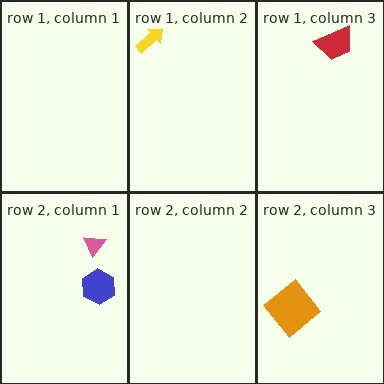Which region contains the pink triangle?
The row 2, column 1 region.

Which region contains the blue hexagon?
The row 2, column 1 region.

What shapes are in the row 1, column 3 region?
The red trapezoid.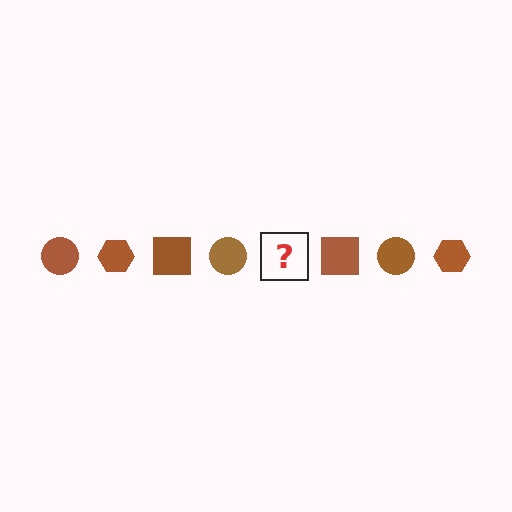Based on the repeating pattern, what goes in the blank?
The blank should be a brown hexagon.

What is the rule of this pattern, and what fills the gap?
The rule is that the pattern cycles through circle, hexagon, square shapes in brown. The gap should be filled with a brown hexagon.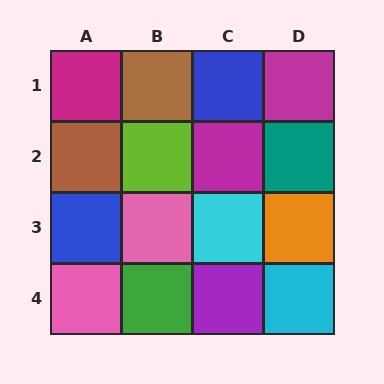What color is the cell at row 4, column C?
Purple.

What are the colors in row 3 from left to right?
Blue, pink, cyan, orange.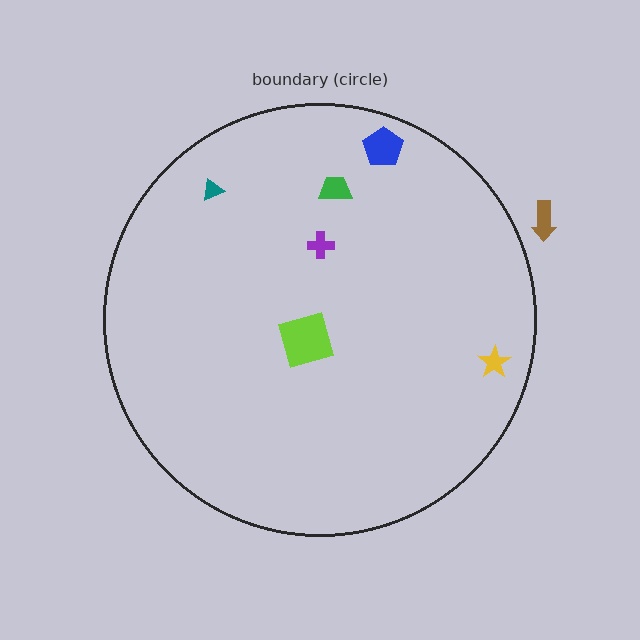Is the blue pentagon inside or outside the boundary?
Inside.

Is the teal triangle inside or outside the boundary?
Inside.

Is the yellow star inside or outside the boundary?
Inside.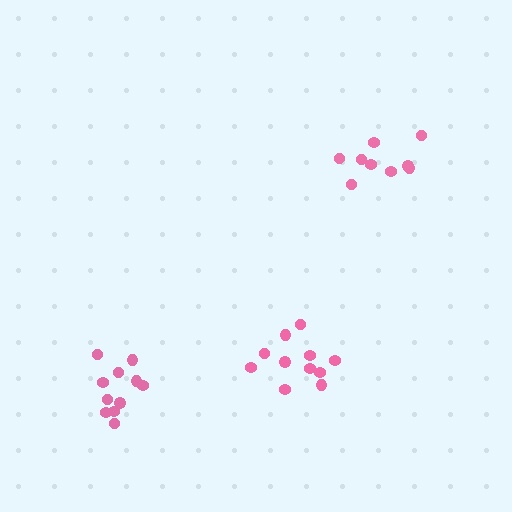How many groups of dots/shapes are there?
There are 3 groups.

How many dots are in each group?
Group 1: 11 dots, Group 2: 9 dots, Group 3: 11 dots (31 total).